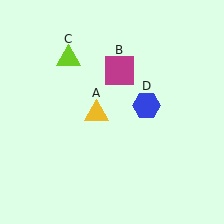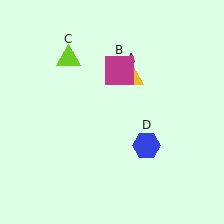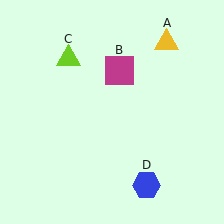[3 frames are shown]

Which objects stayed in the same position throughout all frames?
Magenta square (object B) and lime triangle (object C) remained stationary.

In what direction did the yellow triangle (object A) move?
The yellow triangle (object A) moved up and to the right.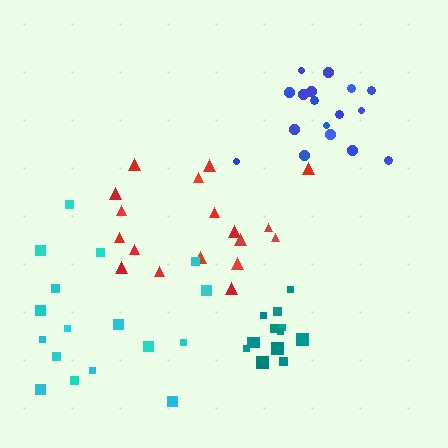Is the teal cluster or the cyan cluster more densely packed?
Teal.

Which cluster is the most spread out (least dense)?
Cyan.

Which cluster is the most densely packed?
Blue.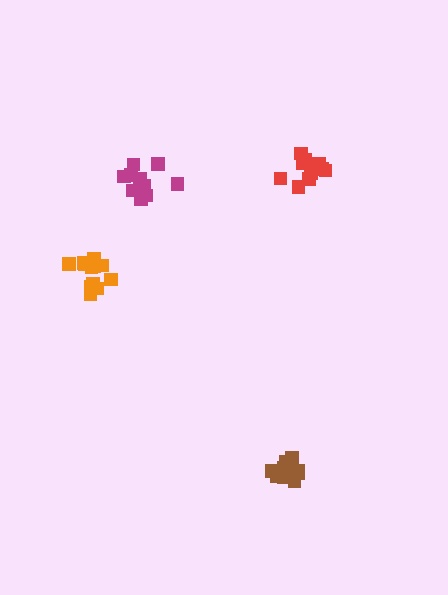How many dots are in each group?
Group 1: 13 dots, Group 2: 13 dots, Group 3: 13 dots, Group 4: 11 dots (50 total).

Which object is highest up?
The red cluster is topmost.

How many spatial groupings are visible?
There are 4 spatial groupings.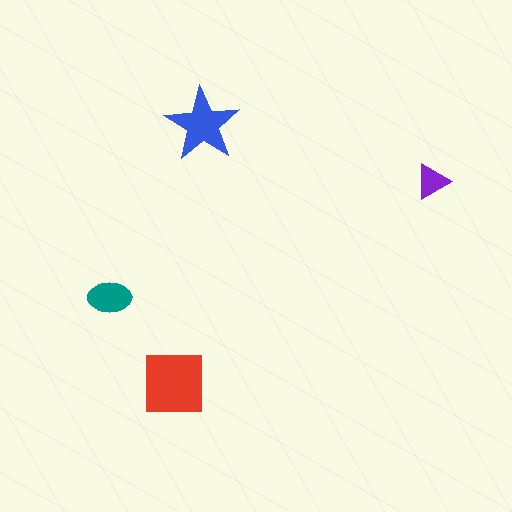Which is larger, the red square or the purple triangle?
The red square.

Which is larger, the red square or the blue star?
The red square.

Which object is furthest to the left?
The teal ellipse is leftmost.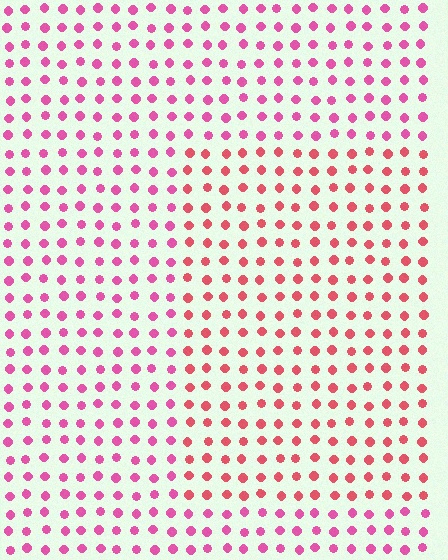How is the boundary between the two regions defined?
The boundary is defined purely by a slight shift in hue (about 28 degrees). Spacing, size, and orientation are identical on both sides.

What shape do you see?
I see a rectangle.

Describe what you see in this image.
The image is filled with small pink elements in a uniform arrangement. A rectangle-shaped region is visible where the elements are tinted to a slightly different hue, forming a subtle color boundary.